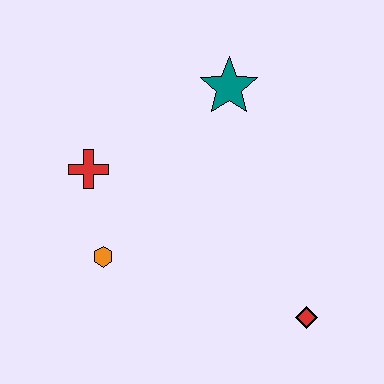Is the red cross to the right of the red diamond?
No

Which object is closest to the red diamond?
The orange hexagon is closest to the red diamond.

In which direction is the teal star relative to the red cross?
The teal star is to the right of the red cross.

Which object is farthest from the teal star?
The red diamond is farthest from the teal star.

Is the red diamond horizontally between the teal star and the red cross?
No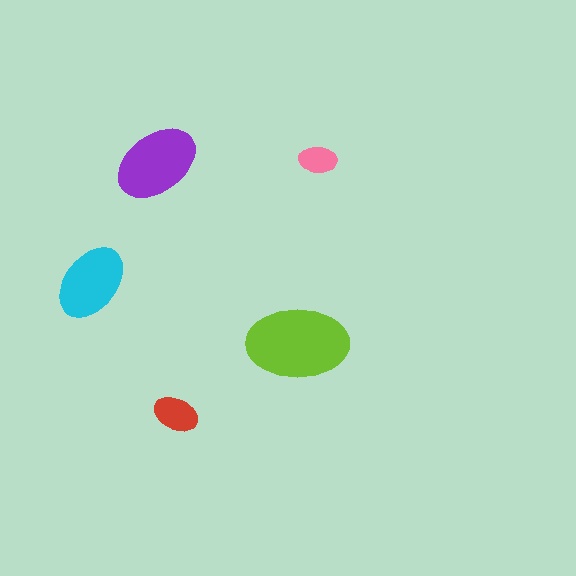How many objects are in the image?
There are 5 objects in the image.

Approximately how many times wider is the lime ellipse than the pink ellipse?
About 2.5 times wider.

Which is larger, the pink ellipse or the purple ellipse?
The purple one.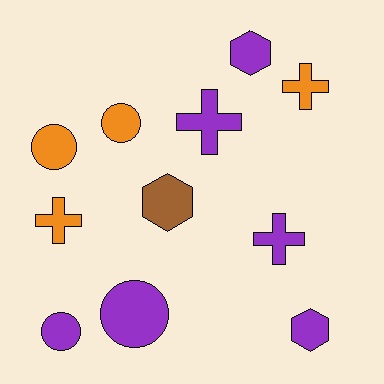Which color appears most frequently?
Purple, with 6 objects.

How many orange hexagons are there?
There are no orange hexagons.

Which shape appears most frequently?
Circle, with 4 objects.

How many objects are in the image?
There are 11 objects.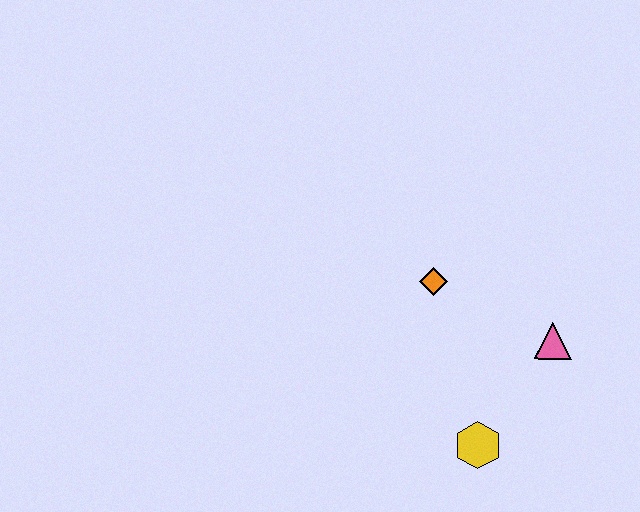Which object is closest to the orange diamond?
The pink triangle is closest to the orange diamond.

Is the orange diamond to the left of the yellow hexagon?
Yes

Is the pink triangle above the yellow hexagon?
Yes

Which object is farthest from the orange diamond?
The yellow hexagon is farthest from the orange diamond.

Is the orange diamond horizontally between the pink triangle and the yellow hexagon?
No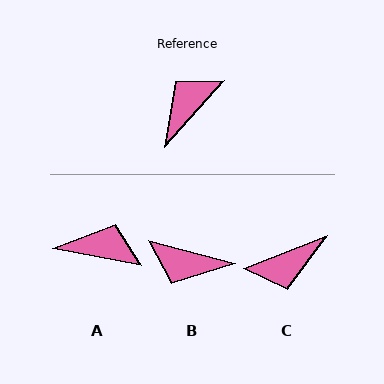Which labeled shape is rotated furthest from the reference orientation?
C, about 153 degrees away.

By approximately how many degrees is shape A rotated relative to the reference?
Approximately 59 degrees clockwise.